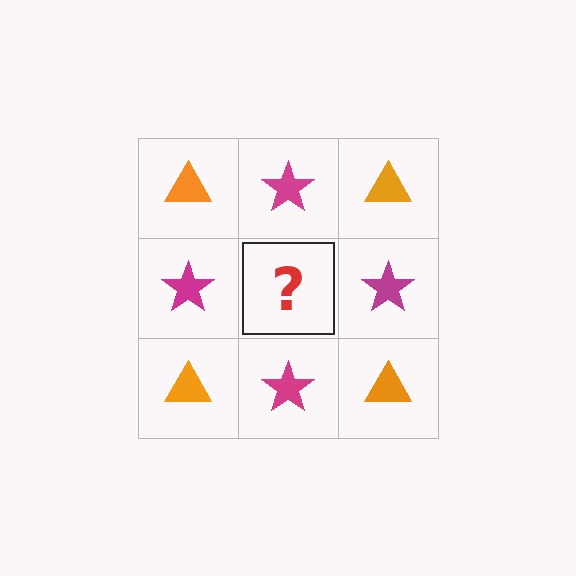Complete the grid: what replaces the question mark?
The question mark should be replaced with an orange triangle.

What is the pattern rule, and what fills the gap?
The rule is that it alternates orange triangle and magenta star in a checkerboard pattern. The gap should be filled with an orange triangle.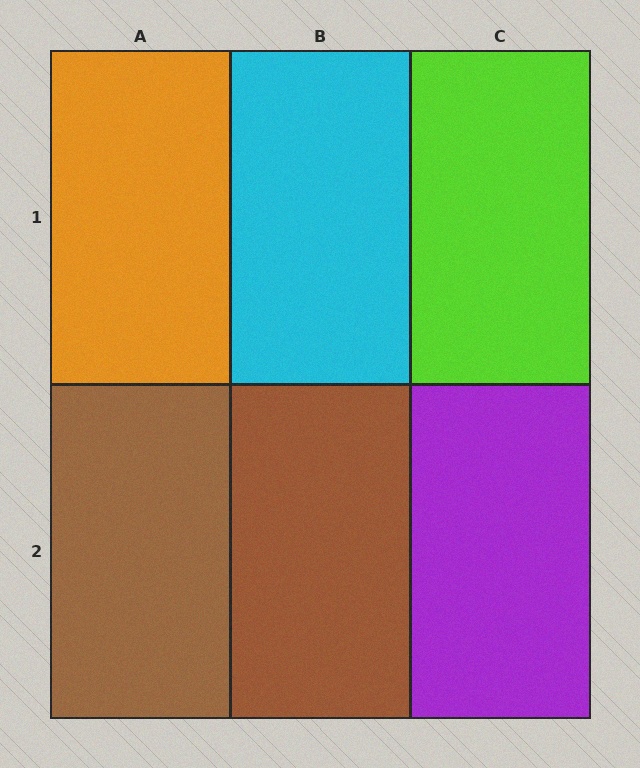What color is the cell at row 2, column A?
Brown.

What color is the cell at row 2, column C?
Purple.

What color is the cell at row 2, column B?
Brown.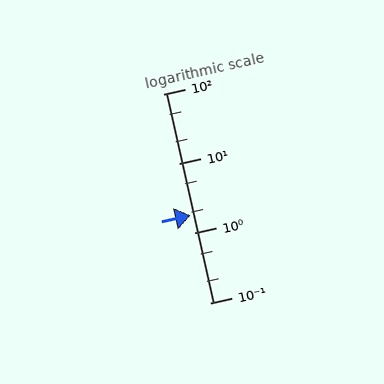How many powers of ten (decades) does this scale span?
The scale spans 3 decades, from 0.1 to 100.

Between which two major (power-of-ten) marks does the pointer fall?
The pointer is between 1 and 10.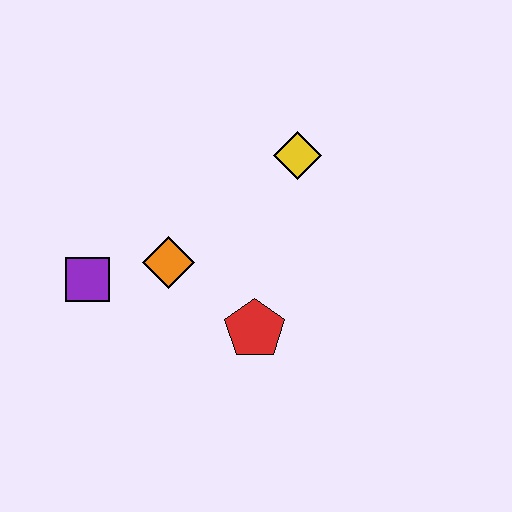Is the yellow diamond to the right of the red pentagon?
Yes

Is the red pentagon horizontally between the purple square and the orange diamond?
No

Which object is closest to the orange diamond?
The purple square is closest to the orange diamond.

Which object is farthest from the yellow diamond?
The purple square is farthest from the yellow diamond.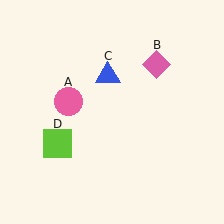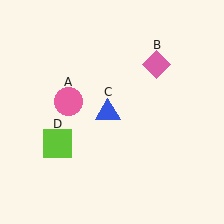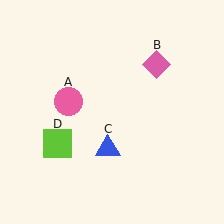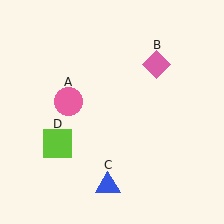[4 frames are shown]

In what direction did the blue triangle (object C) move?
The blue triangle (object C) moved down.